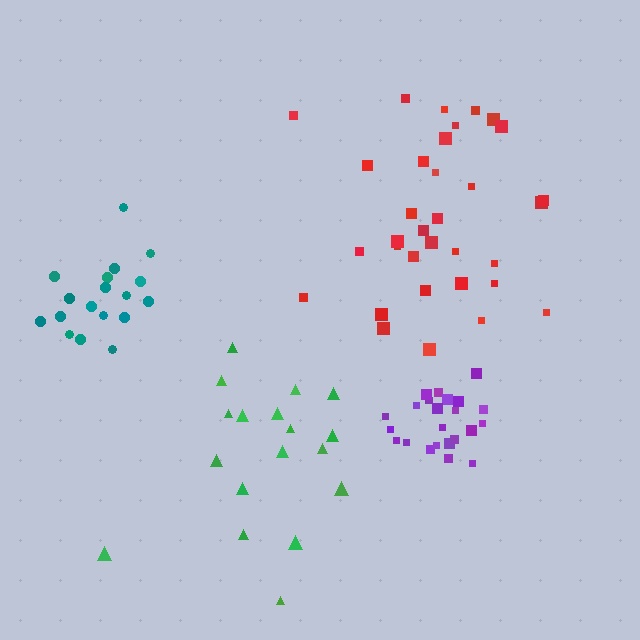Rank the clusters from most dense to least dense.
purple, teal, red, green.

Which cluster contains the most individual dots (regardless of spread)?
Red (33).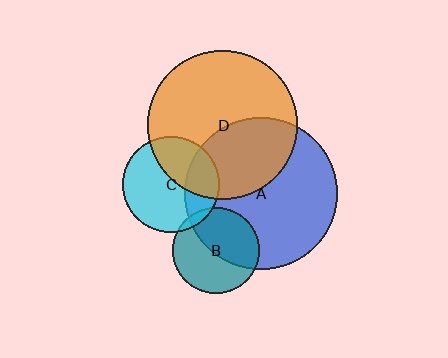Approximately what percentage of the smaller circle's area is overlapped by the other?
Approximately 40%.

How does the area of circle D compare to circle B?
Approximately 3.0 times.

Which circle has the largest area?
Circle A (blue).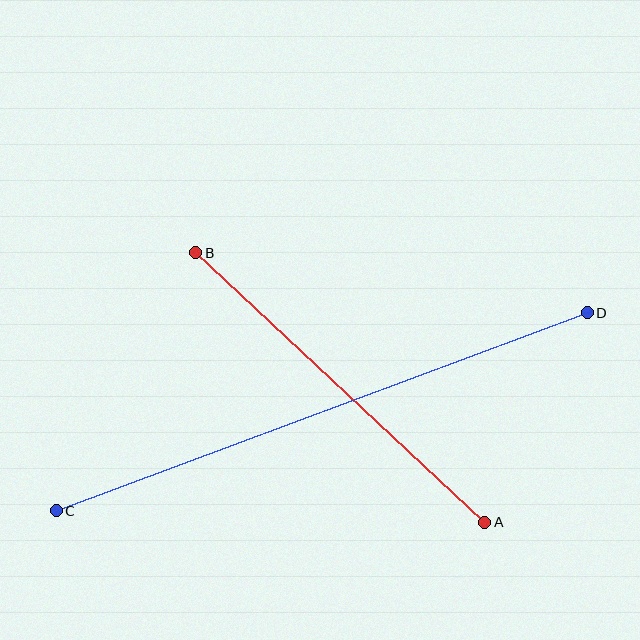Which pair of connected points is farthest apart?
Points C and D are farthest apart.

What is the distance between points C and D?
The distance is approximately 566 pixels.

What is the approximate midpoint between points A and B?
The midpoint is at approximately (340, 388) pixels.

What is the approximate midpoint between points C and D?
The midpoint is at approximately (322, 412) pixels.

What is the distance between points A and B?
The distance is approximately 395 pixels.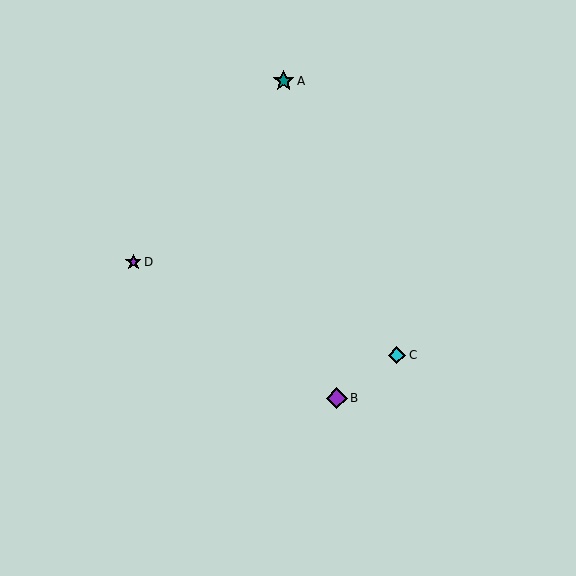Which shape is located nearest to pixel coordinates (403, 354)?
The cyan diamond (labeled C) at (397, 355) is nearest to that location.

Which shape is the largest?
The purple diamond (labeled B) is the largest.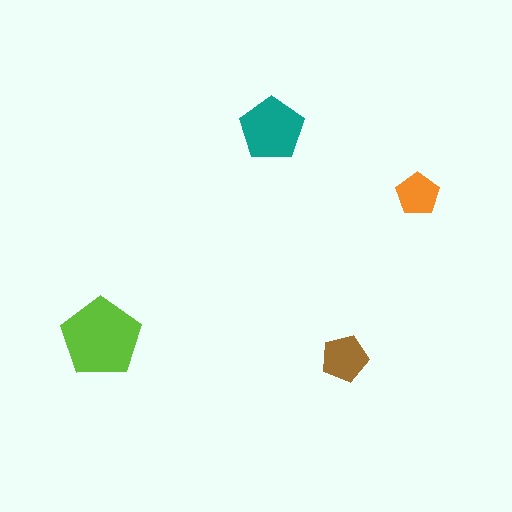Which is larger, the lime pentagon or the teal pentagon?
The lime one.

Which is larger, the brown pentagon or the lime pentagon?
The lime one.